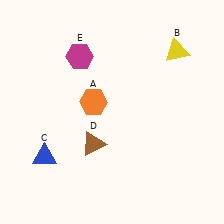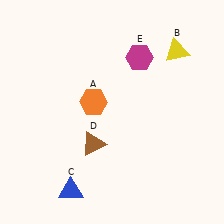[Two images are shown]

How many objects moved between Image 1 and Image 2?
2 objects moved between the two images.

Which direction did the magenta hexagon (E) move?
The magenta hexagon (E) moved right.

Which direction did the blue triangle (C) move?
The blue triangle (C) moved down.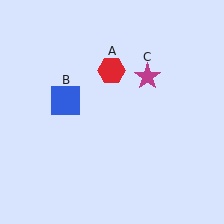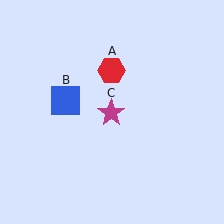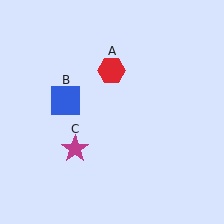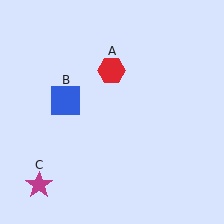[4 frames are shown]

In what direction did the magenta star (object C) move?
The magenta star (object C) moved down and to the left.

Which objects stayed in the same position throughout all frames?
Red hexagon (object A) and blue square (object B) remained stationary.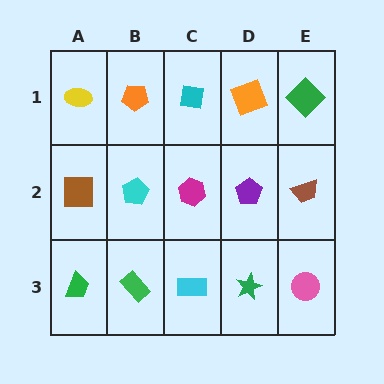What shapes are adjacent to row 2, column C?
A cyan square (row 1, column C), a cyan rectangle (row 3, column C), a cyan pentagon (row 2, column B), a purple pentagon (row 2, column D).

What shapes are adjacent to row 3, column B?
A cyan pentagon (row 2, column B), a green trapezoid (row 3, column A), a cyan rectangle (row 3, column C).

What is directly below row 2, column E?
A pink circle.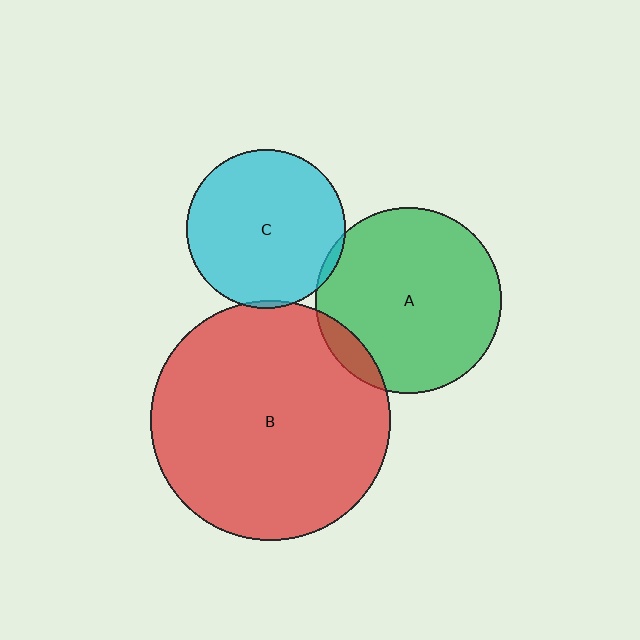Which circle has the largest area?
Circle B (red).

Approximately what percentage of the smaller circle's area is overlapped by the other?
Approximately 10%.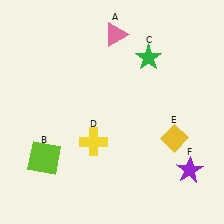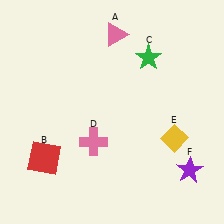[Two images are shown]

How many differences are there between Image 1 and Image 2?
There are 2 differences between the two images.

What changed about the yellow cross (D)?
In Image 1, D is yellow. In Image 2, it changed to pink.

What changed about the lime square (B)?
In Image 1, B is lime. In Image 2, it changed to red.